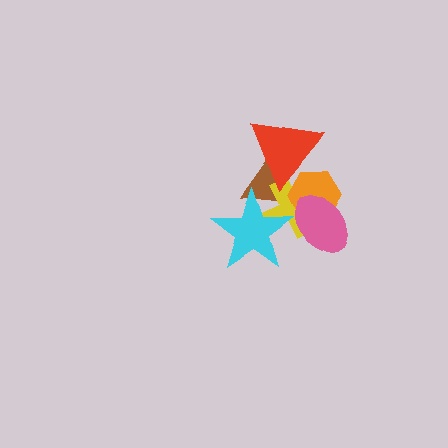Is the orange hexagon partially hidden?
Yes, it is partially covered by another shape.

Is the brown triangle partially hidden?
Yes, it is partially covered by another shape.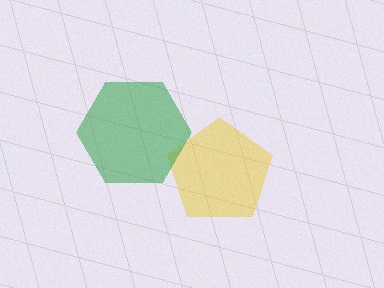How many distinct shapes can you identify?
There are 2 distinct shapes: a yellow pentagon, a green hexagon.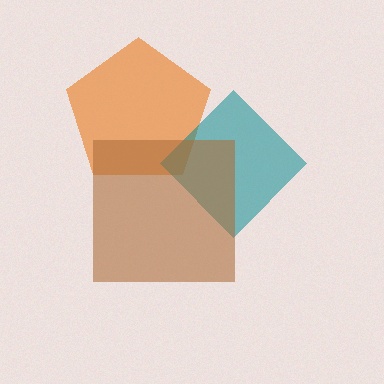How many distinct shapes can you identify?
There are 3 distinct shapes: an orange pentagon, a teal diamond, a brown square.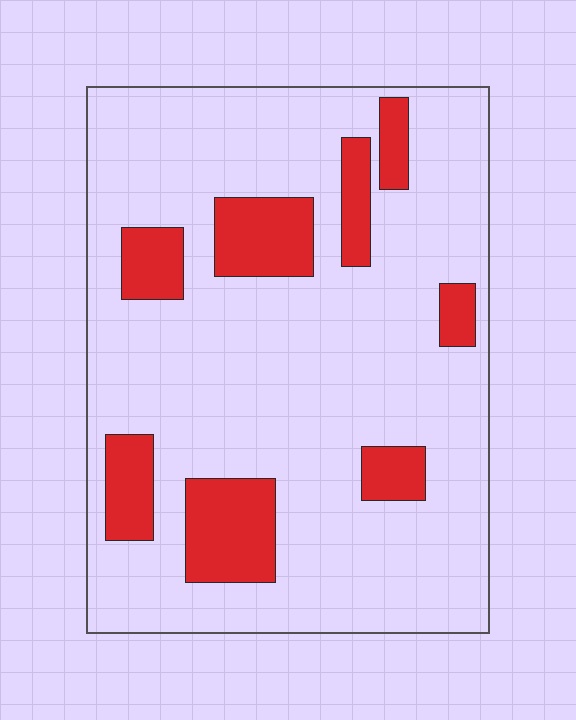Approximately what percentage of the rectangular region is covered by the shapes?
Approximately 20%.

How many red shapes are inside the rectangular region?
8.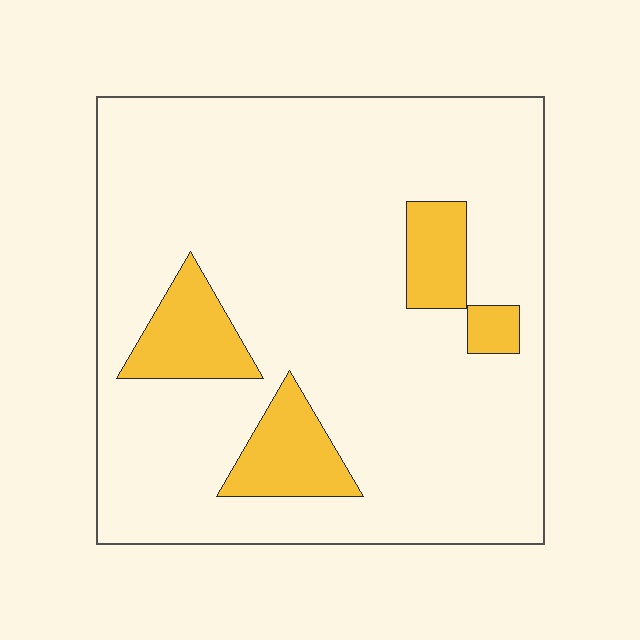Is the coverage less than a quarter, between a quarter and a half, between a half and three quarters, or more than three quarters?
Less than a quarter.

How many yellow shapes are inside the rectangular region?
4.